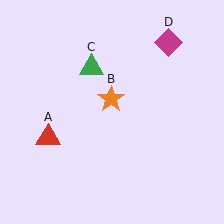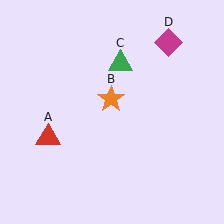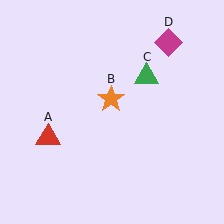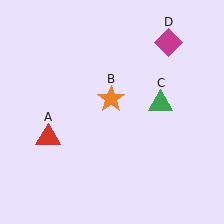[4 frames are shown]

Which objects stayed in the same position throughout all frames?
Red triangle (object A) and orange star (object B) and magenta diamond (object D) remained stationary.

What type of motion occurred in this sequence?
The green triangle (object C) rotated clockwise around the center of the scene.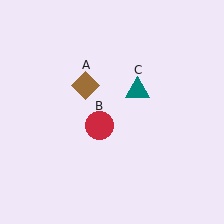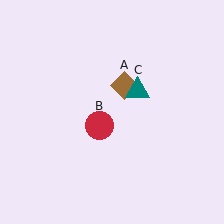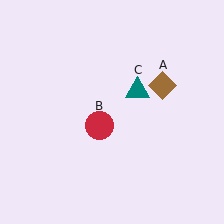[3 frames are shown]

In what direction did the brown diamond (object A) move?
The brown diamond (object A) moved right.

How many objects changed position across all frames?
1 object changed position: brown diamond (object A).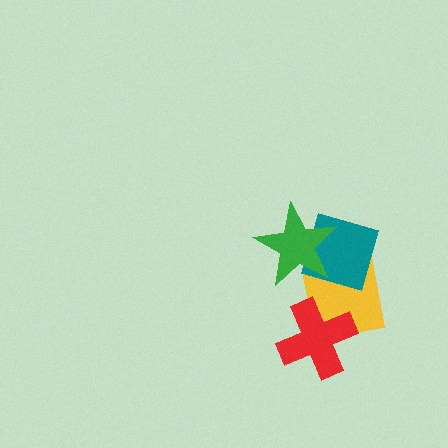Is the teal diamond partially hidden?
Yes, it is partially covered by another shape.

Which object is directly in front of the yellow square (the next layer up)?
The red cross is directly in front of the yellow square.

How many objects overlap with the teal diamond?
2 objects overlap with the teal diamond.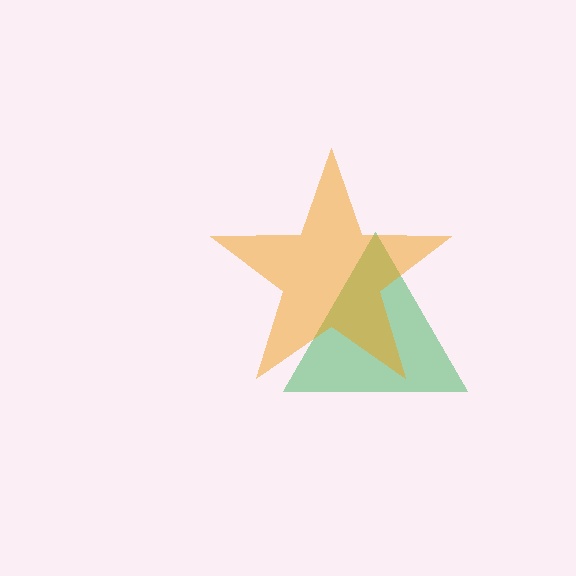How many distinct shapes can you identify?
There are 2 distinct shapes: a green triangle, an orange star.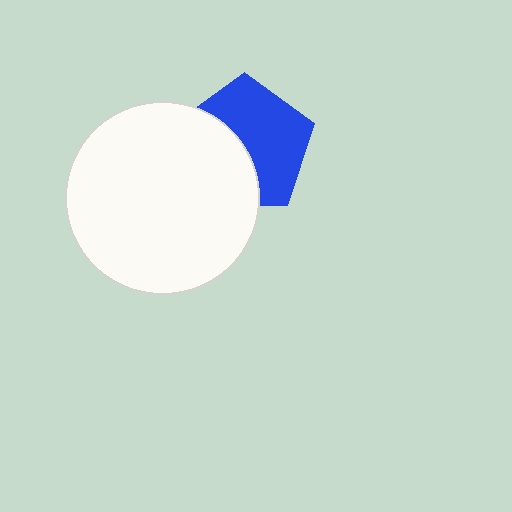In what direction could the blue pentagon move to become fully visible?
The blue pentagon could move right. That would shift it out from behind the white circle entirely.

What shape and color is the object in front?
The object in front is a white circle.